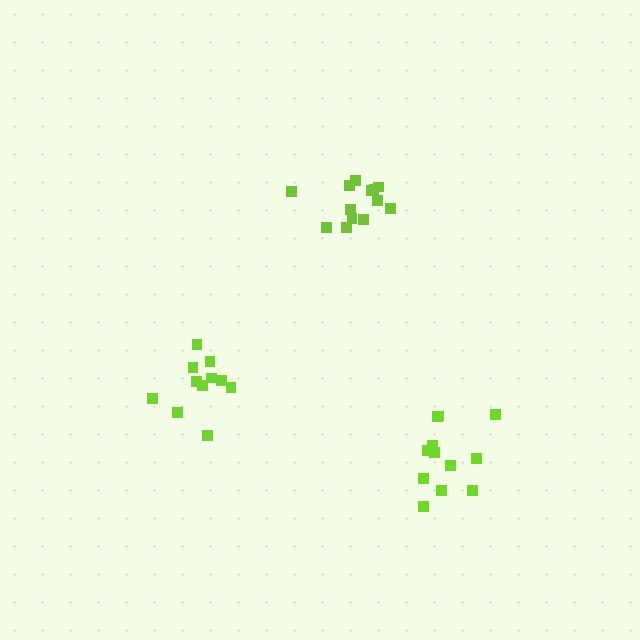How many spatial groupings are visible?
There are 3 spatial groupings.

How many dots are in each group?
Group 1: 12 dots, Group 2: 13 dots, Group 3: 11 dots (36 total).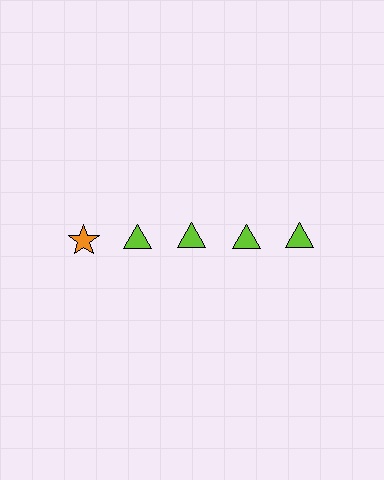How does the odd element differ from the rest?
It differs in both color (orange instead of lime) and shape (star instead of triangle).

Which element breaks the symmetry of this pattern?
The orange star in the top row, leftmost column breaks the symmetry. All other shapes are lime triangles.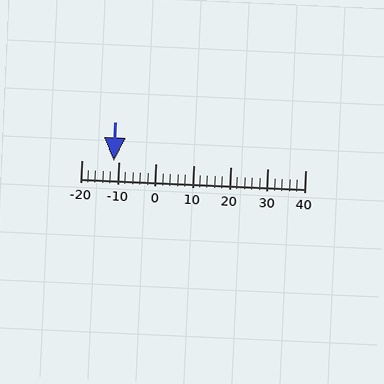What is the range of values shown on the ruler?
The ruler shows values from -20 to 40.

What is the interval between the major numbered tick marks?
The major tick marks are spaced 10 units apart.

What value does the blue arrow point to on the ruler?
The blue arrow points to approximately -11.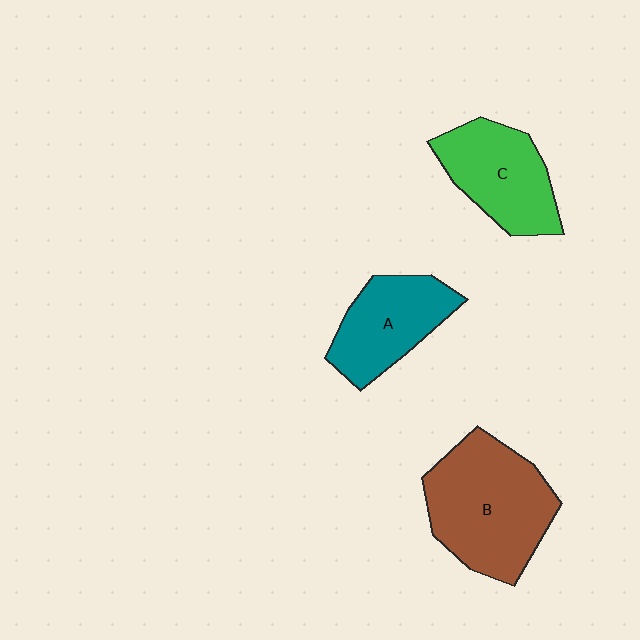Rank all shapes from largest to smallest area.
From largest to smallest: B (brown), C (green), A (teal).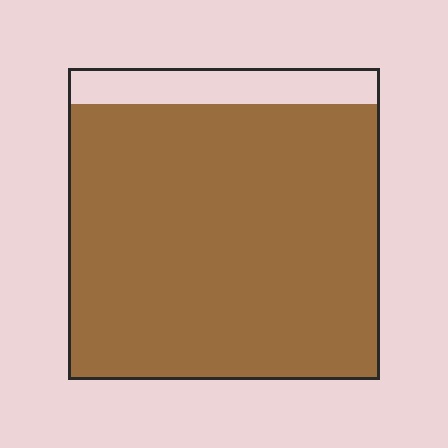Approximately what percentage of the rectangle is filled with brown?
Approximately 90%.